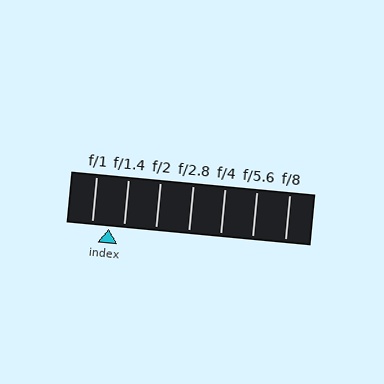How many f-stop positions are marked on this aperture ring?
There are 7 f-stop positions marked.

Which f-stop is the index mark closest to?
The index mark is closest to f/1.4.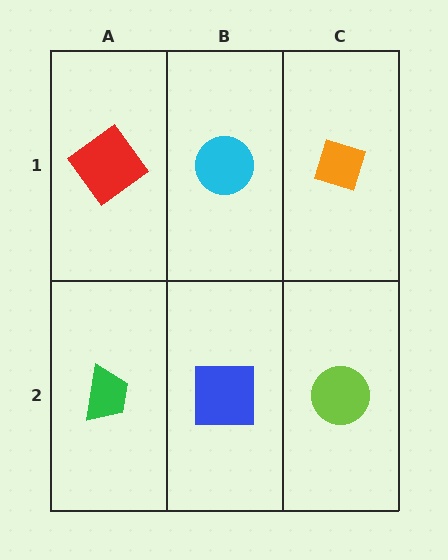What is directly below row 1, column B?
A blue square.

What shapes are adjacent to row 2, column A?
A red diamond (row 1, column A), a blue square (row 2, column B).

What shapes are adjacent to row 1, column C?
A lime circle (row 2, column C), a cyan circle (row 1, column B).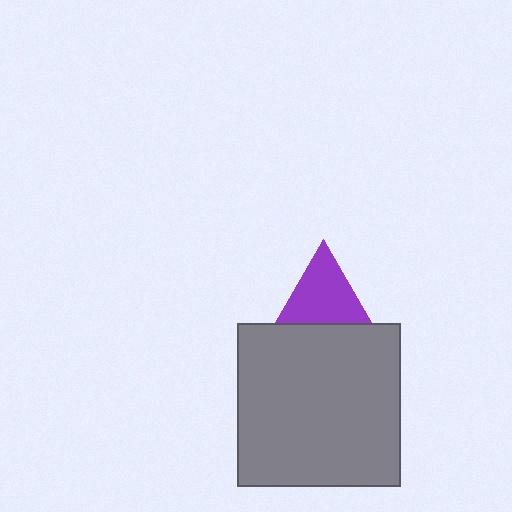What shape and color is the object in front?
The object in front is a gray square.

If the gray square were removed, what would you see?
You would see the complete purple triangle.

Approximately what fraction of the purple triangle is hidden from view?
Roughly 34% of the purple triangle is hidden behind the gray square.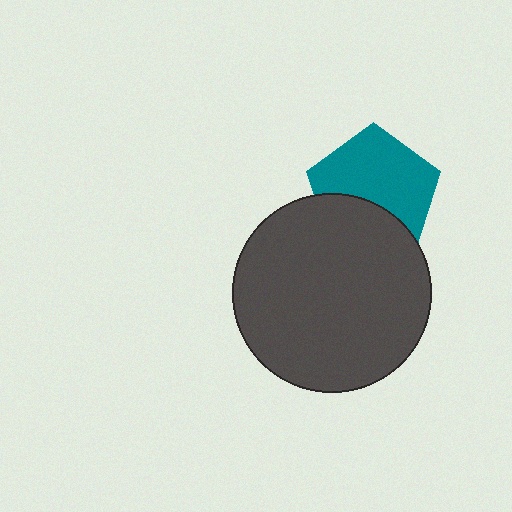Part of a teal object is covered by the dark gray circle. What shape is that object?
It is a pentagon.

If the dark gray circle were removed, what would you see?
You would see the complete teal pentagon.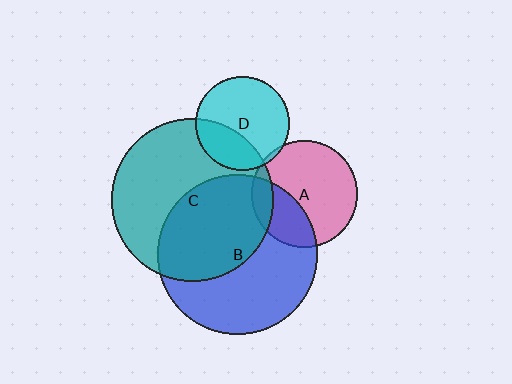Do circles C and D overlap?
Yes.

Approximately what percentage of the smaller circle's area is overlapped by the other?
Approximately 30%.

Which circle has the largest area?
Circle C (teal).